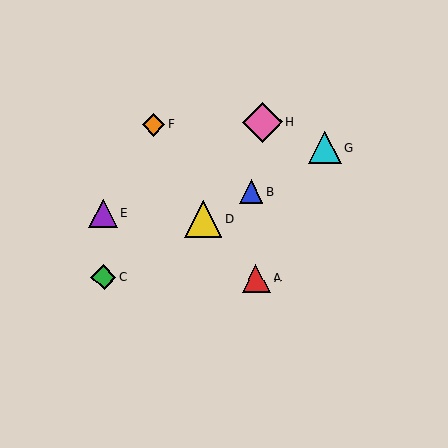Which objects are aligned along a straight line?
Objects B, C, D, G are aligned along a straight line.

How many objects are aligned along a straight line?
4 objects (B, C, D, G) are aligned along a straight line.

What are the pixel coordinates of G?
Object G is at (325, 148).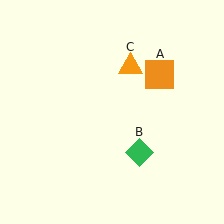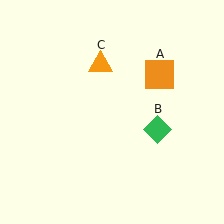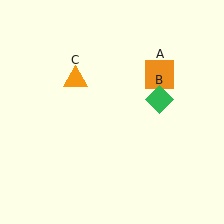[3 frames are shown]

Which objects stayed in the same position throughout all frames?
Orange square (object A) remained stationary.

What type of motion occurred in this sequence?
The green diamond (object B), orange triangle (object C) rotated counterclockwise around the center of the scene.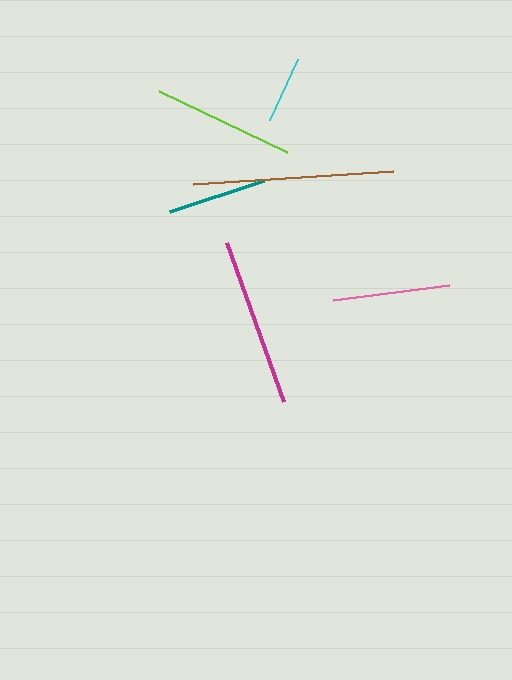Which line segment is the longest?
The brown line is the longest at approximately 200 pixels.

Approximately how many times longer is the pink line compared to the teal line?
The pink line is approximately 1.2 times the length of the teal line.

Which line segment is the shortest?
The cyan line is the shortest at approximately 67 pixels.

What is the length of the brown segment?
The brown segment is approximately 200 pixels long.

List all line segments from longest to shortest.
From longest to shortest: brown, magenta, lime, pink, teal, cyan.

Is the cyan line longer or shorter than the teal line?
The teal line is longer than the cyan line.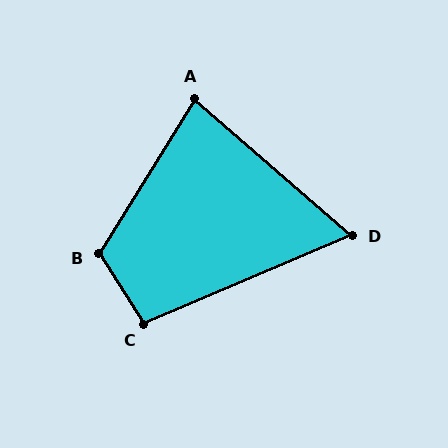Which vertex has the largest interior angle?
B, at approximately 116 degrees.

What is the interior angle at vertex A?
Approximately 81 degrees (acute).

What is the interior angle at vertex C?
Approximately 99 degrees (obtuse).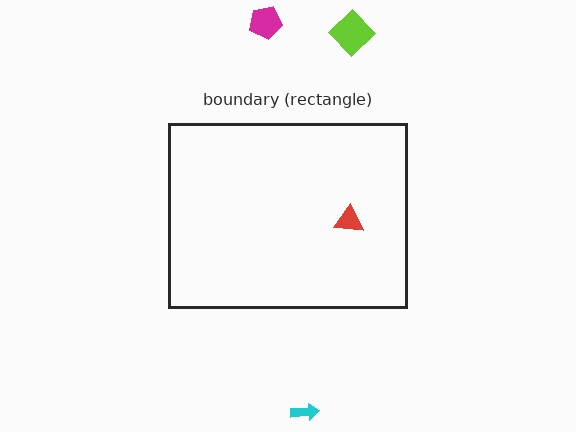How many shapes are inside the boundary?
1 inside, 3 outside.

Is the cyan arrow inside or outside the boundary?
Outside.